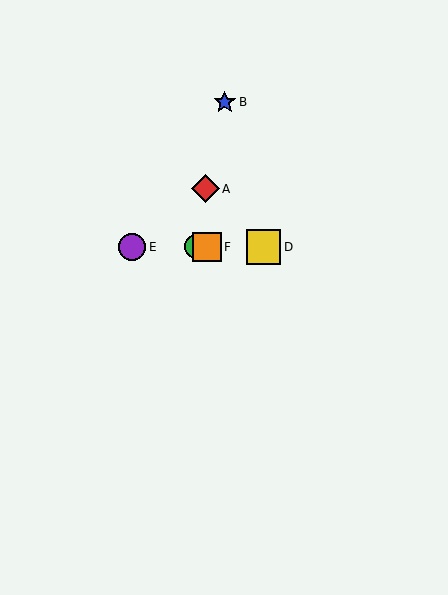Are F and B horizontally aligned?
No, F is at y≈247 and B is at y≈102.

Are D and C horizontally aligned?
Yes, both are at y≈247.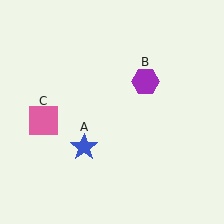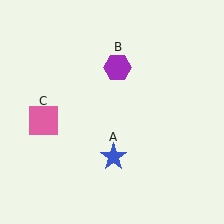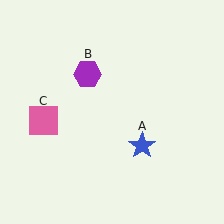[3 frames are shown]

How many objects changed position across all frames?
2 objects changed position: blue star (object A), purple hexagon (object B).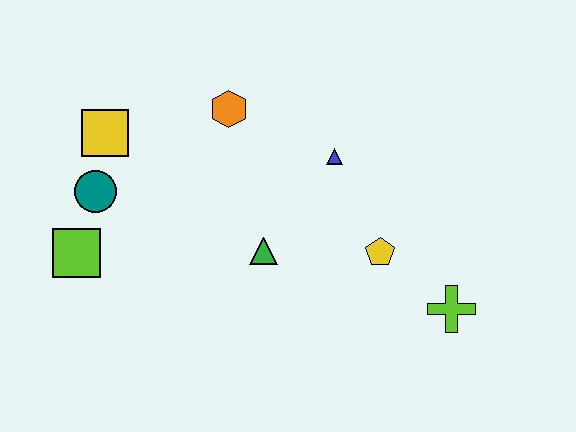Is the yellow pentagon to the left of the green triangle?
No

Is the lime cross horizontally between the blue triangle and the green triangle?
No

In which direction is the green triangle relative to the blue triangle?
The green triangle is below the blue triangle.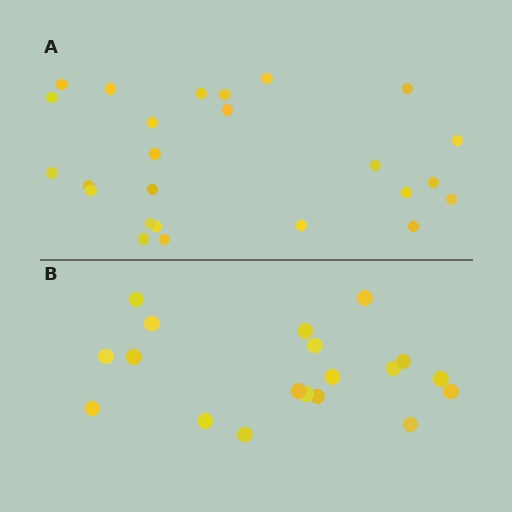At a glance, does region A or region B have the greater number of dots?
Region A (the top region) has more dots.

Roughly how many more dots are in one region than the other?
Region A has about 6 more dots than region B.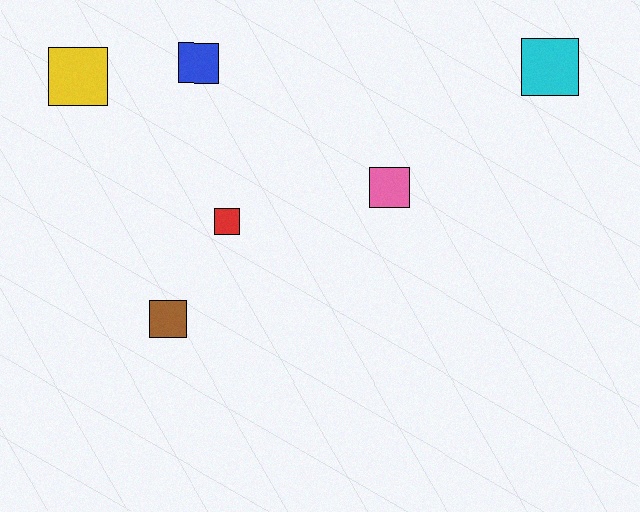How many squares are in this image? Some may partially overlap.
There are 6 squares.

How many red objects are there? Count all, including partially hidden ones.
There is 1 red object.